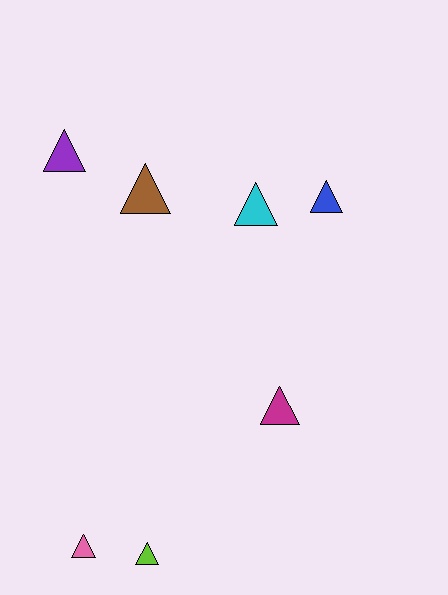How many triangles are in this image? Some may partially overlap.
There are 7 triangles.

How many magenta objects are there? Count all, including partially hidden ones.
There is 1 magenta object.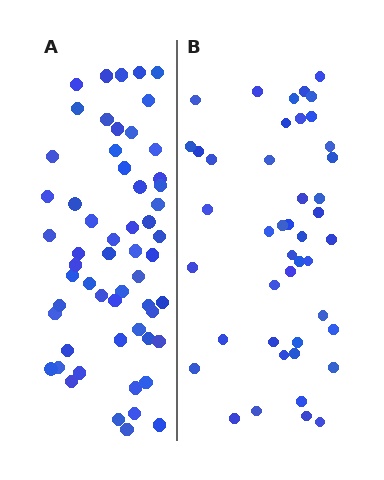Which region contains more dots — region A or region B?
Region A (the left region) has more dots.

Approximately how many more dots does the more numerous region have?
Region A has approximately 15 more dots than region B.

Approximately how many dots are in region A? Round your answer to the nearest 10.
About 60 dots. (The exact count is 57, which rounds to 60.)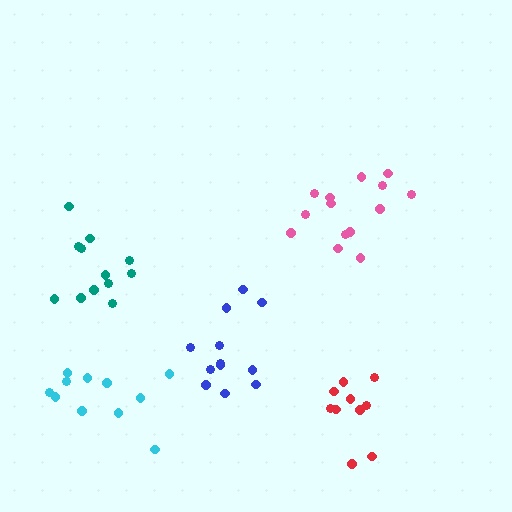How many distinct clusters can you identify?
There are 5 distinct clusters.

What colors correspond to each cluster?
The clusters are colored: pink, red, cyan, blue, teal.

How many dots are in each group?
Group 1: 14 dots, Group 2: 10 dots, Group 3: 11 dots, Group 4: 12 dots, Group 5: 12 dots (59 total).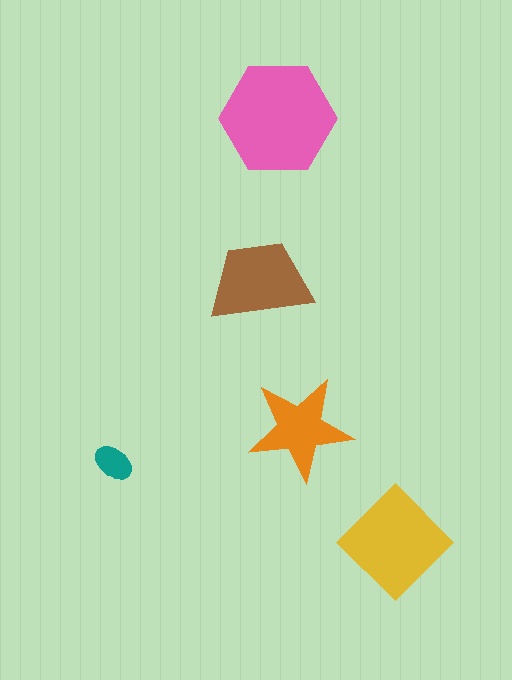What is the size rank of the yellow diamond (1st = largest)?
2nd.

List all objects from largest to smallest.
The pink hexagon, the yellow diamond, the brown trapezoid, the orange star, the teal ellipse.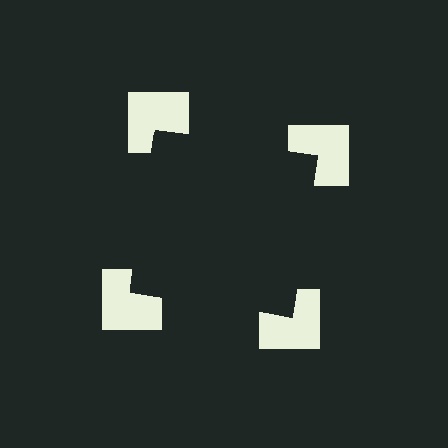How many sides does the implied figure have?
4 sides.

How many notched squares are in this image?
There are 4 — one at each vertex of the illusory square.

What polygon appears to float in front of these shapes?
An illusory square — its edges are inferred from the aligned wedge cuts in the notched squares, not physically drawn.